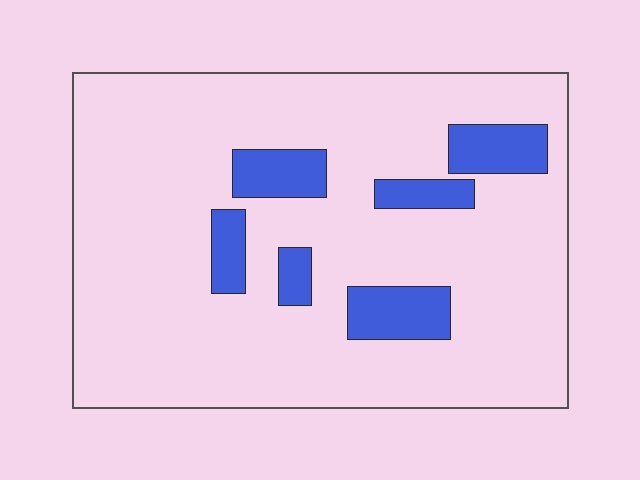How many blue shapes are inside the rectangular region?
6.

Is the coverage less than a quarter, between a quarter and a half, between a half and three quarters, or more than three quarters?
Less than a quarter.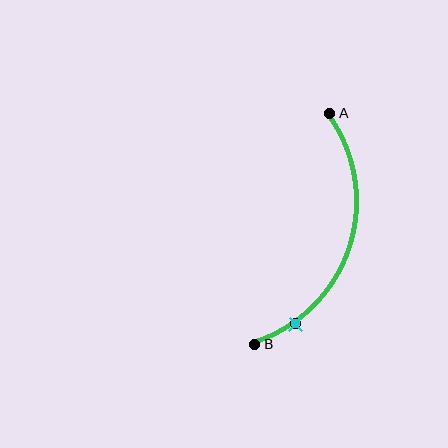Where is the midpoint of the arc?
The arc midpoint is the point on the curve farthest from the straight line joining A and B. It sits to the right of that line.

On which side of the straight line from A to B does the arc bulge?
The arc bulges to the right of the straight line connecting A and B.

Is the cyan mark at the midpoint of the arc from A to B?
No. The cyan mark lies on the arc but is closer to endpoint B. The arc midpoint would be at the point on the curve equidistant along the arc from both A and B.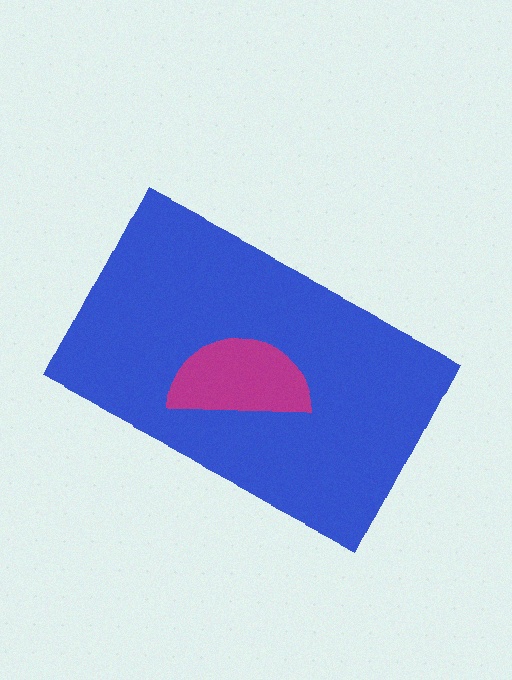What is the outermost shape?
The blue rectangle.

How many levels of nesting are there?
2.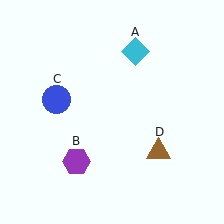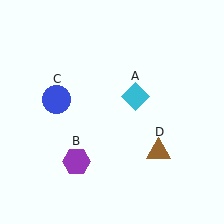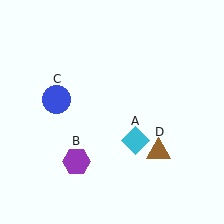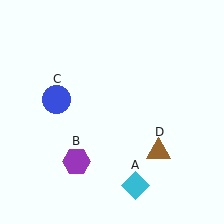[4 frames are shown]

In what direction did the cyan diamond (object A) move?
The cyan diamond (object A) moved down.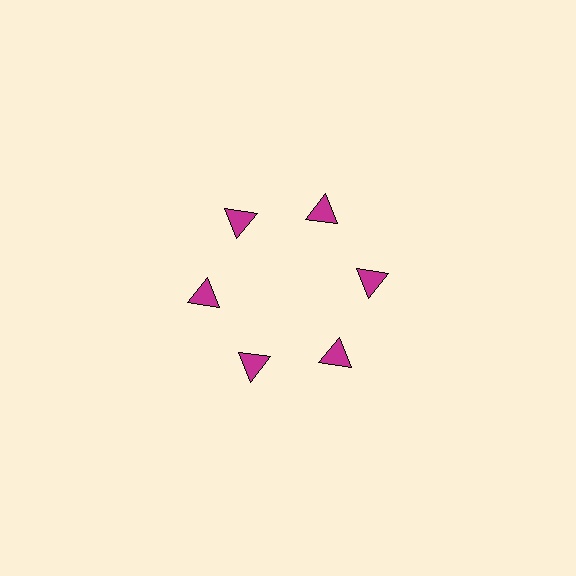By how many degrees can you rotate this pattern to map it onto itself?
The pattern maps onto itself every 60 degrees of rotation.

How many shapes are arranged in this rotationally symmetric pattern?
There are 6 shapes, arranged in 6 groups of 1.